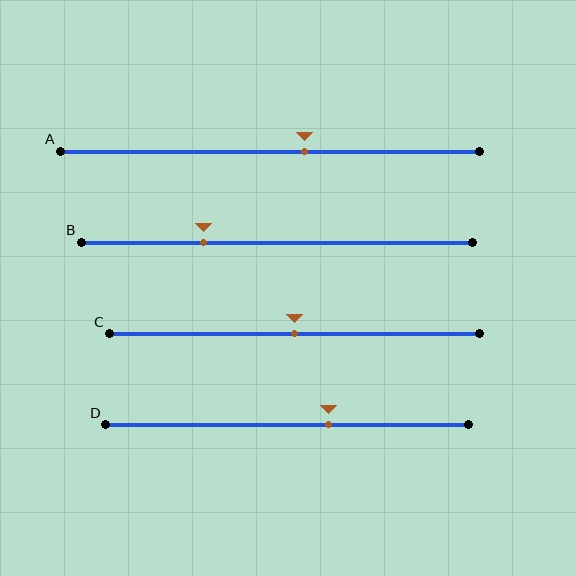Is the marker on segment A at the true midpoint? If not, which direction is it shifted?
No, the marker on segment A is shifted to the right by about 8% of the segment length.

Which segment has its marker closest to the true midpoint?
Segment C has its marker closest to the true midpoint.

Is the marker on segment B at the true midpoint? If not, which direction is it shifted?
No, the marker on segment B is shifted to the left by about 19% of the segment length.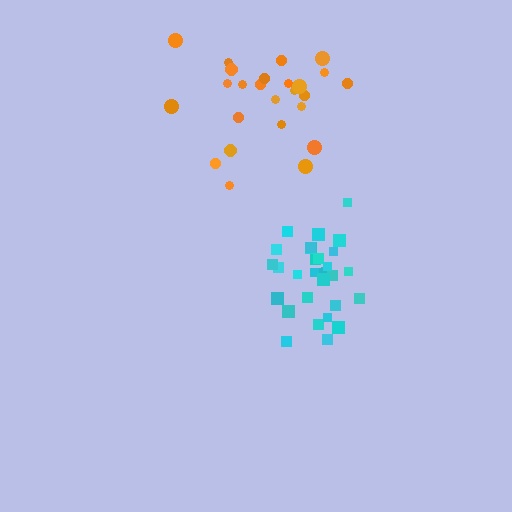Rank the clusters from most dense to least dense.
cyan, orange.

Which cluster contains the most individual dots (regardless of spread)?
Cyan (31).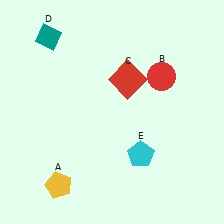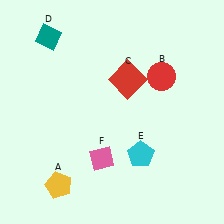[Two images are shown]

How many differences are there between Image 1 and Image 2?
There is 1 difference between the two images.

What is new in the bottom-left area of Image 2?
A pink diamond (F) was added in the bottom-left area of Image 2.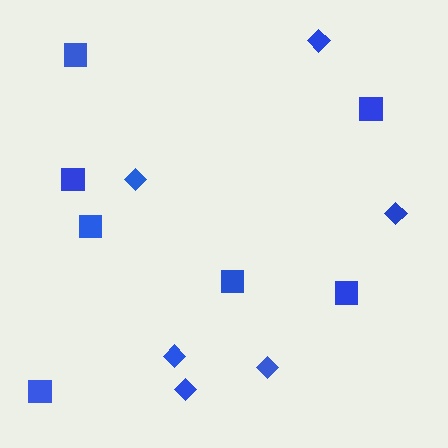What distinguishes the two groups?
There are 2 groups: one group of diamonds (6) and one group of squares (7).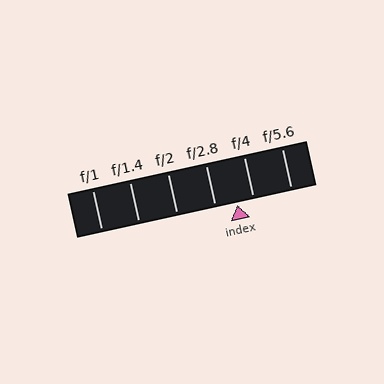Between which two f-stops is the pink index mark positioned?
The index mark is between f/2.8 and f/4.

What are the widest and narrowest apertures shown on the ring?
The widest aperture shown is f/1 and the narrowest is f/5.6.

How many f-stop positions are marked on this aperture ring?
There are 6 f-stop positions marked.